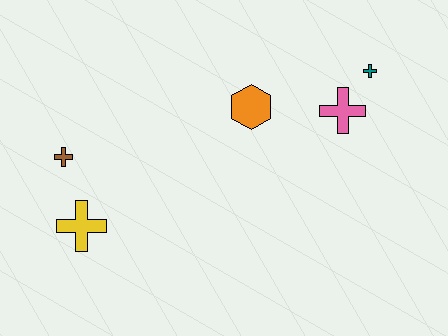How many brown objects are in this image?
There is 1 brown object.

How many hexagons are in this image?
There is 1 hexagon.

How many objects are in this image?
There are 5 objects.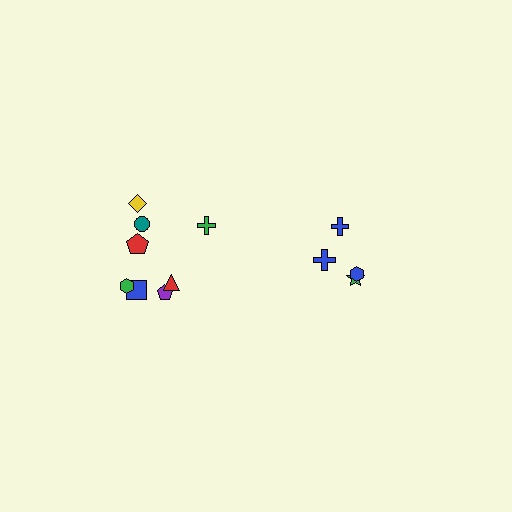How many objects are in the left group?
There are 8 objects.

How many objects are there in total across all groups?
There are 12 objects.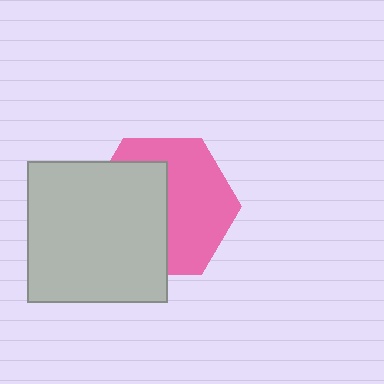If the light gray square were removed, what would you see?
You would see the complete pink hexagon.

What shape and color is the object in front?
The object in front is a light gray square.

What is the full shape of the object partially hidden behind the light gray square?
The partially hidden object is a pink hexagon.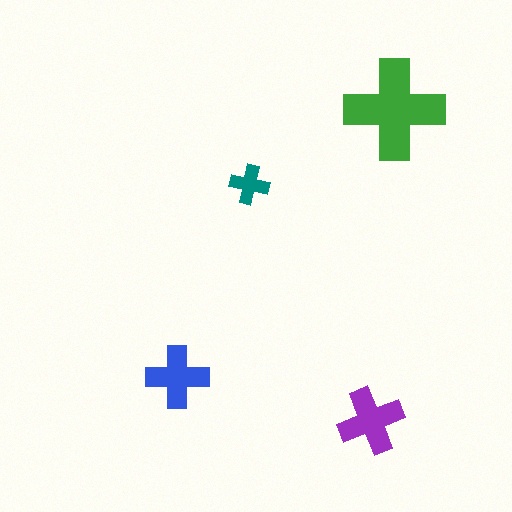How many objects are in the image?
There are 4 objects in the image.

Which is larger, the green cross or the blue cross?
The green one.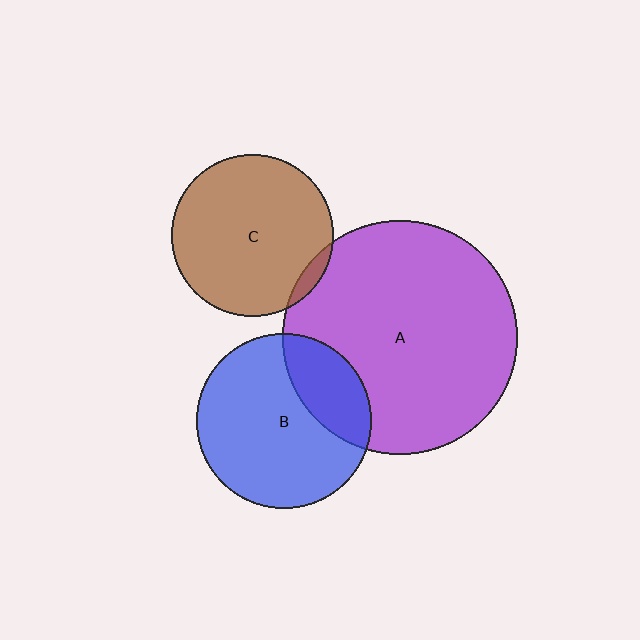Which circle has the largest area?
Circle A (purple).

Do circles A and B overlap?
Yes.